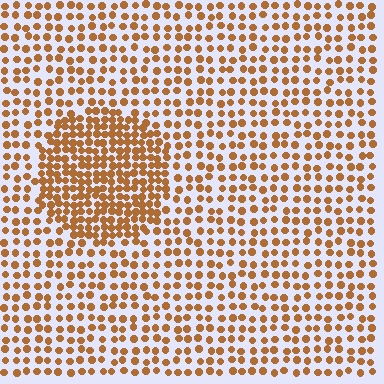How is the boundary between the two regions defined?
The boundary is defined by a change in element density (approximately 2.0x ratio). All elements are the same color, size, and shape.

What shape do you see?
I see a circle.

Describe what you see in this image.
The image contains small brown elements arranged at two different densities. A circle-shaped region is visible where the elements are more densely packed than the surrounding area.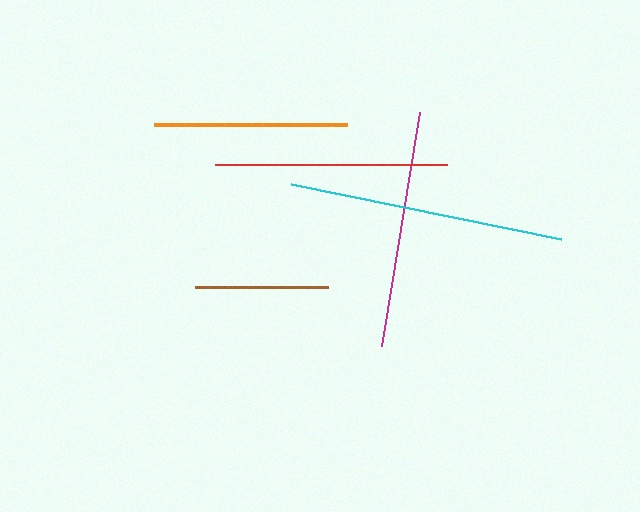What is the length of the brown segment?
The brown segment is approximately 133 pixels long.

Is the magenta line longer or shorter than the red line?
The magenta line is longer than the red line.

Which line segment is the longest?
The cyan line is the longest at approximately 276 pixels.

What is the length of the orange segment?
The orange segment is approximately 192 pixels long.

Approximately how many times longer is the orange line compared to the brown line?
The orange line is approximately 1.4 times the length of the brown line.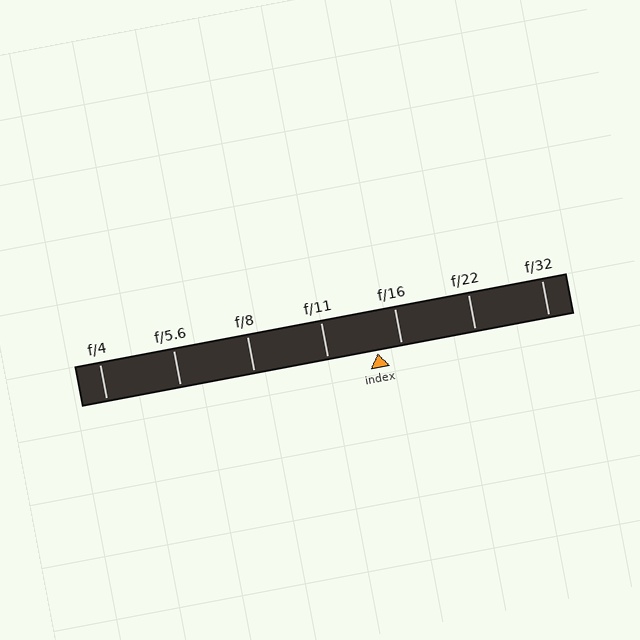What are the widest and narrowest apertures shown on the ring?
The widest aperture shown is f/4 and the narrowest is f/32.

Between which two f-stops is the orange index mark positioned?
The index mark is between f/11 and f/16.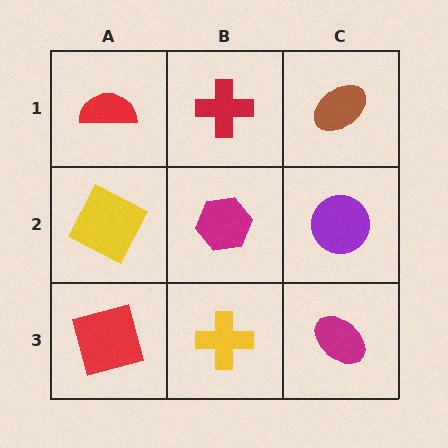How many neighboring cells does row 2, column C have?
3.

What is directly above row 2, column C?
A brown ellipse.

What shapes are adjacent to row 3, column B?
A magenta hexagon (row 2, column B), a red square (row 3, column A), a magenta ellipse (row 3, column C).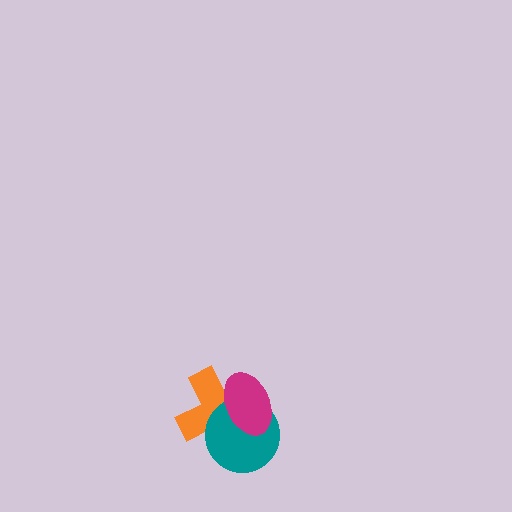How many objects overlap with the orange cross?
2 objects overlap with the orange cross.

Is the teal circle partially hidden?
Yes, it is partially covered by another shape.